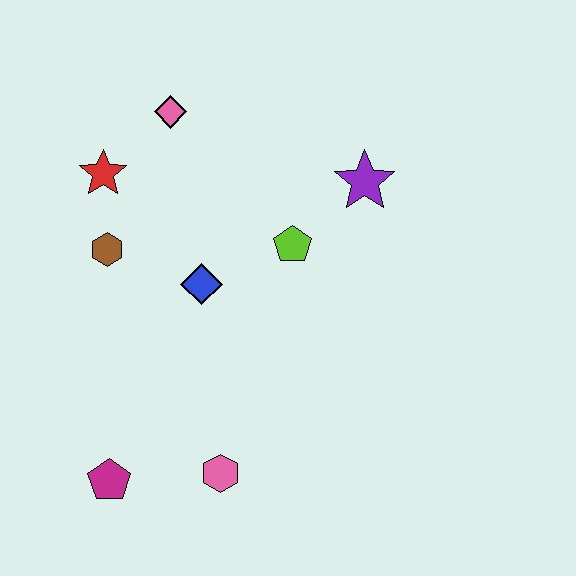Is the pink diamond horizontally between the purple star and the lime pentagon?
No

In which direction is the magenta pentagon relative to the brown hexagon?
The magenta pentagon is below the brown hexagon.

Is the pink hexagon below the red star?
Yes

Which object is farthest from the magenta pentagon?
The purple star is farthest from the magenta pentagon.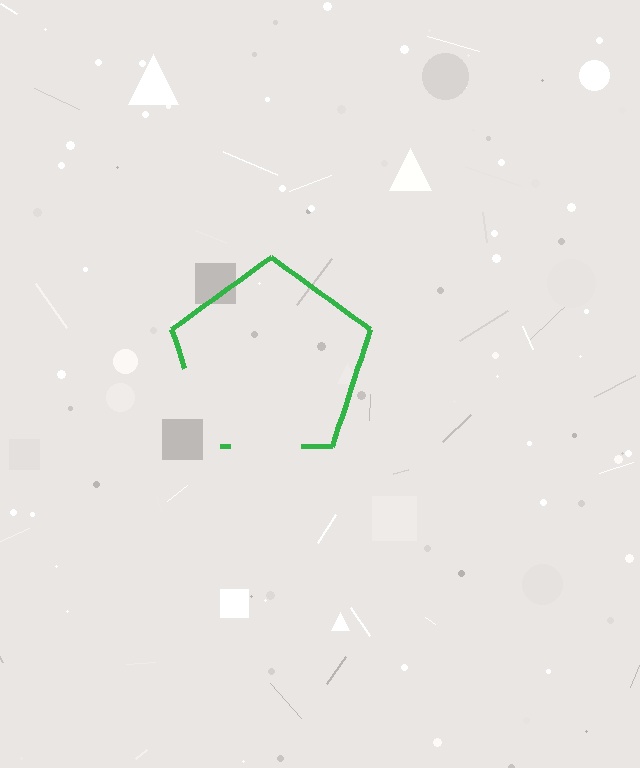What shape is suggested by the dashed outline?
The dashed outline suggests a pentagon.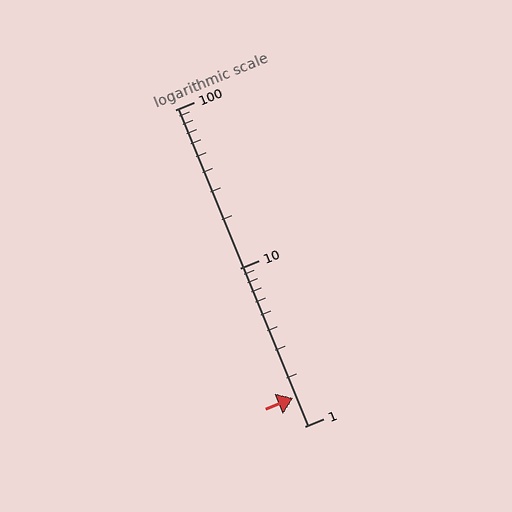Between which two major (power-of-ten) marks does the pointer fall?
The pointer is between 1 and 10.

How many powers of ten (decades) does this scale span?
The scale spans 2 decades, from 1 to 100.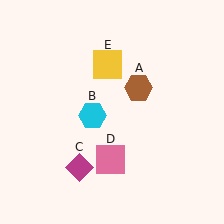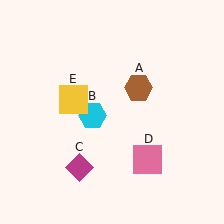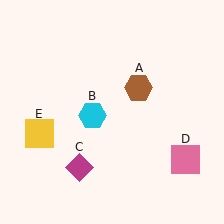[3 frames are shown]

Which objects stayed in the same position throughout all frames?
Brown hexagon (object A) and cyan hexagon (object B) and magenta diamond (object C) remained stationary.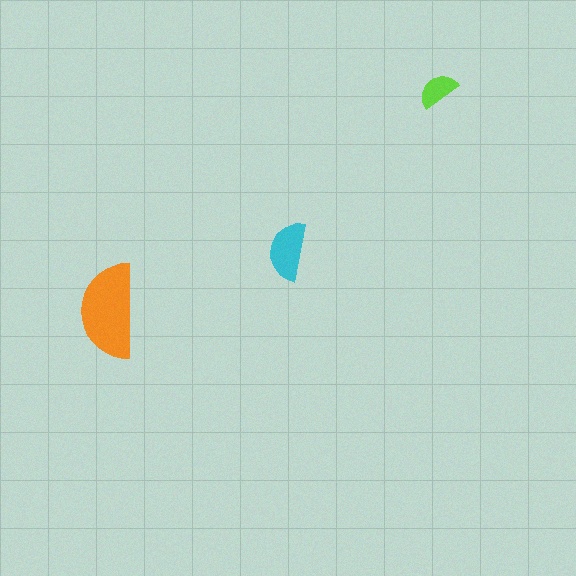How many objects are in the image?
There are 3 objects in the image.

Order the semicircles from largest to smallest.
the orange one, the cyan one, the lime one.